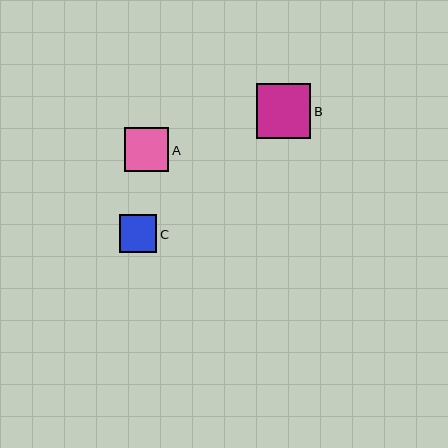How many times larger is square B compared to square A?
Square B is approximately 1.2 times the size of square A.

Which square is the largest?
Square B is the largest with a size of approximately 55 pixels.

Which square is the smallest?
Square C is the smallest with a size of approximately 37 pixels.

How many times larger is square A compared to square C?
Square A is approximately 1.2 times the size of square C.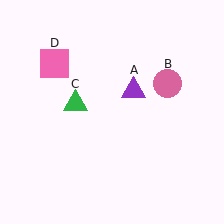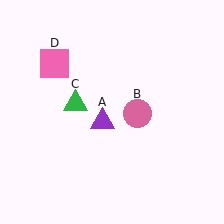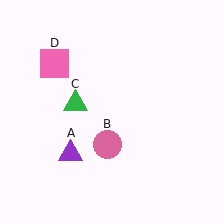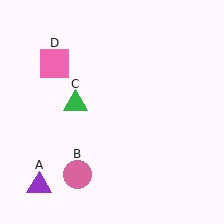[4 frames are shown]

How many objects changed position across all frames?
2 objects changed position: purple triangle (object A), pink circle (object B).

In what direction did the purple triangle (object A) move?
The purple triangle (object A) moved down and to the left.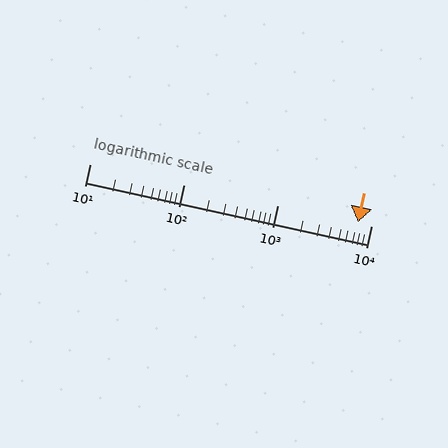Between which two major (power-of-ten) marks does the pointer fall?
The pointer is between 1000 and 10000.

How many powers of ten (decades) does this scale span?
The scale spans 3 decades, from 10 to 10000.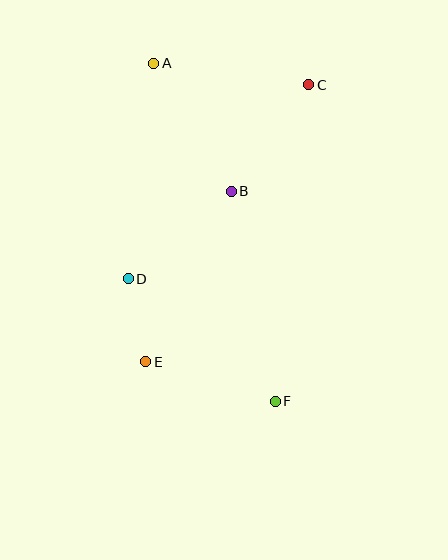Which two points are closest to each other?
Points D and E are closest to each other.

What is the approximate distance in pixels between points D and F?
The distance between D and F is approximately 191 pixels.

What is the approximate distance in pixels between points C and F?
The distance between C and F is approximately 318 pixels.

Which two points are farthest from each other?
Points A and F are farthest from each other.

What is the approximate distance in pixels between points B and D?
The distance between B and D is approximately 135 pixels.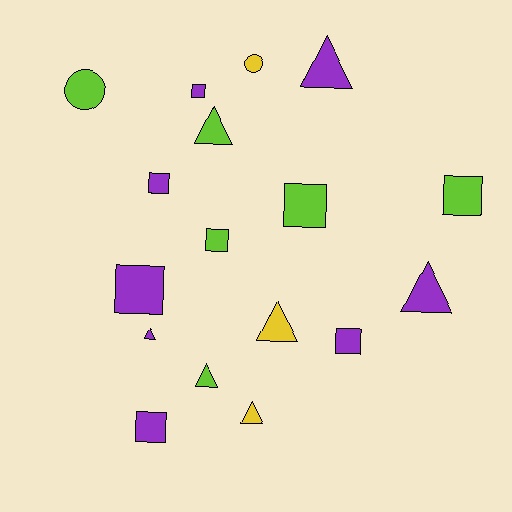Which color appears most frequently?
Purple, with 8 objects.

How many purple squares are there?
There are 5 purple squares.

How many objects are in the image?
There are 17 objects.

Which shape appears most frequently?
Square, with 8 objects.